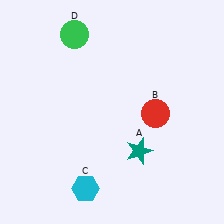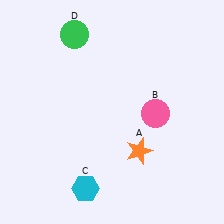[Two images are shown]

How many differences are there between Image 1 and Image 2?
There are 2 differences between the two images.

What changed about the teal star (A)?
In Image 1, A is teal. In Image 2, it changed to orange.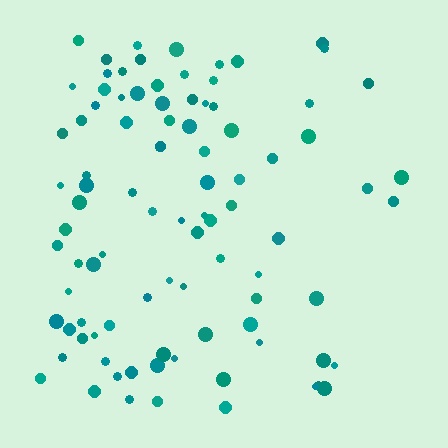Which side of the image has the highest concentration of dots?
The left.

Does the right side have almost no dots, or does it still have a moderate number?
Still a moderate number, just noticeably fewer than the left.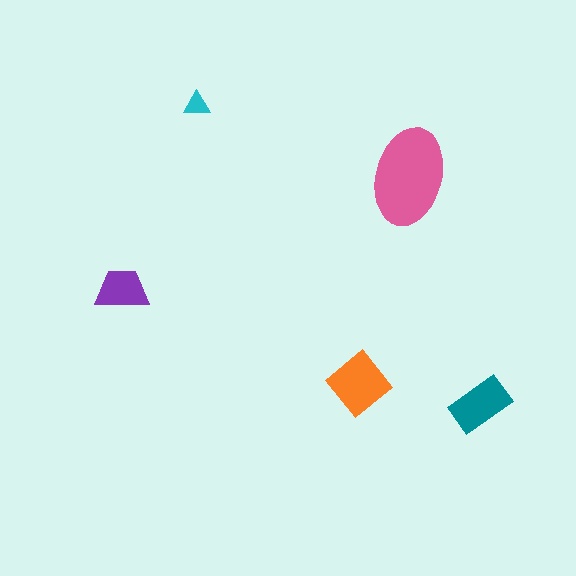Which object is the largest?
The pink ellipse.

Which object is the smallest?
The cyan triangle.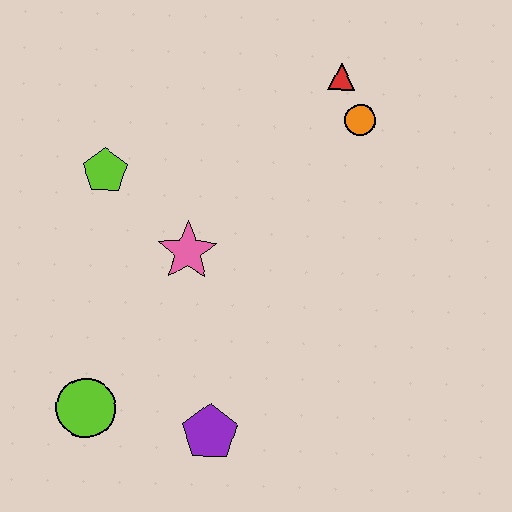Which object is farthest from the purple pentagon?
The red triangle is farthest from the purple pentagon.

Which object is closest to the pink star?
The lime pentagon is closest to the pink star.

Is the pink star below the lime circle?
No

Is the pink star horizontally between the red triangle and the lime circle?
Yes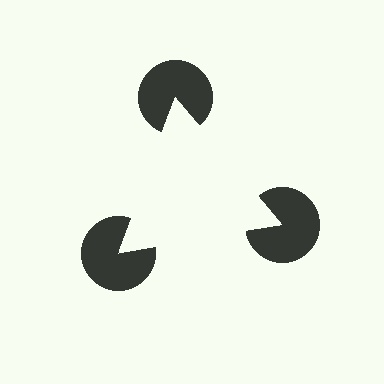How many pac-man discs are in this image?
There are 3 — one at each vertex of the illusory triangle.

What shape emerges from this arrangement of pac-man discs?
An illusory triangle — its edges are inferred from the aligned wedge cuts in the pac-man discs, not physically drawn.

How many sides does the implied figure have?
3 sides.